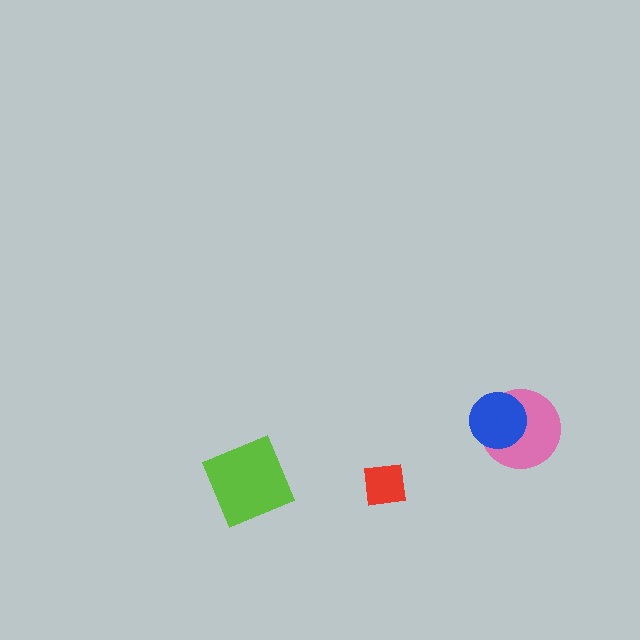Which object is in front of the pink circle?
The blue circle is in front of the pink circle.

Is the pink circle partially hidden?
Yes, it is partially covered by another shape.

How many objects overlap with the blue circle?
1 object overlaps with the blue circle.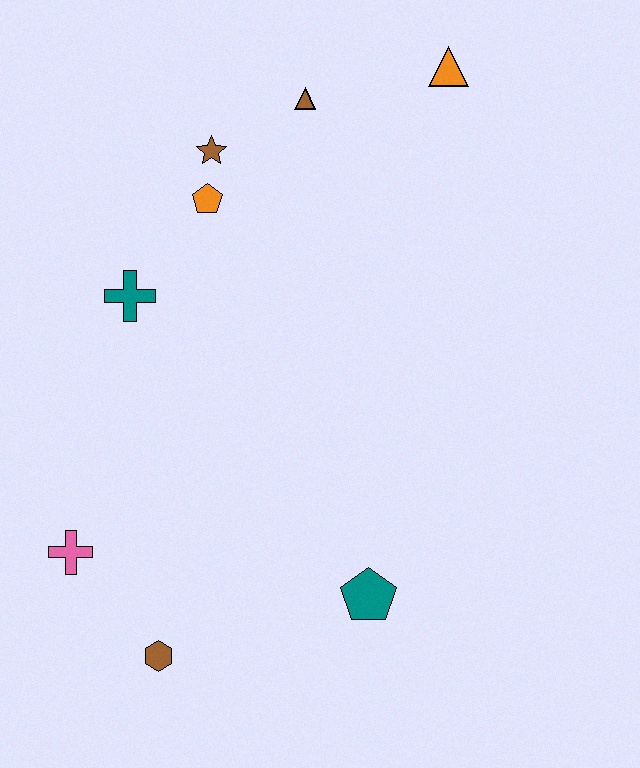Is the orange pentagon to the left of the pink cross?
No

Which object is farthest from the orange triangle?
The brown hexagon is farthest from the orange triangle.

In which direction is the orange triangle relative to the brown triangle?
The orange triangle is to the right of the brown triangle.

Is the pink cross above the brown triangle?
No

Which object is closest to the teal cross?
The orange pentagon is closest to the teal cross.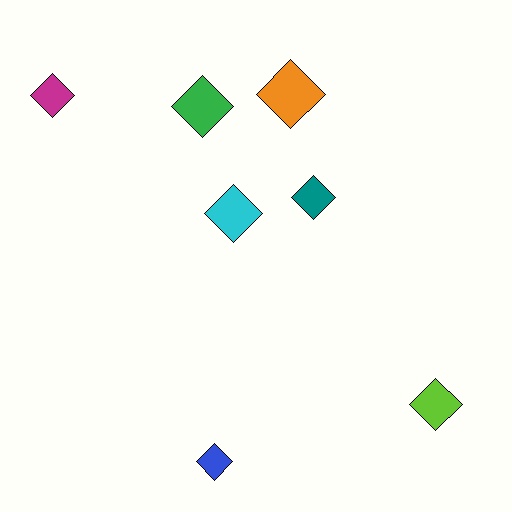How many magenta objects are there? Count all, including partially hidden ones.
There is 1 magenta object.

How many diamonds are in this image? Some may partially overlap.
There are 7 diamonds.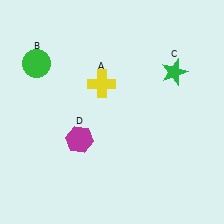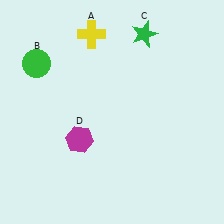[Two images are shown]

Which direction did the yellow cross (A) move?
The yellow cross (A) moved up.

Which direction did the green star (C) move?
The green star (C) moved up.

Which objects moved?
The objects that moved are: the yellow cross (A), the green star (C).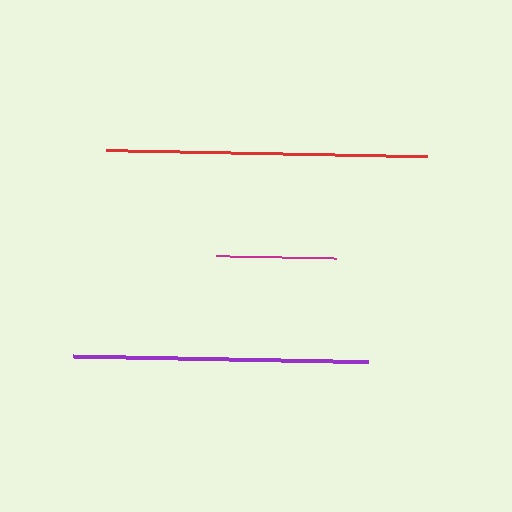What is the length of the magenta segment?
The magenta segment is approximately 120 pixels long.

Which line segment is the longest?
The red line is the longest at approximately 320 pixels.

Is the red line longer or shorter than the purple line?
The red line is longer than the purple line.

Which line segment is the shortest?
The magenta line is the shortest at approximately 120 pixels.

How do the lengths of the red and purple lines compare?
The red and purple lines are approximately the same length.